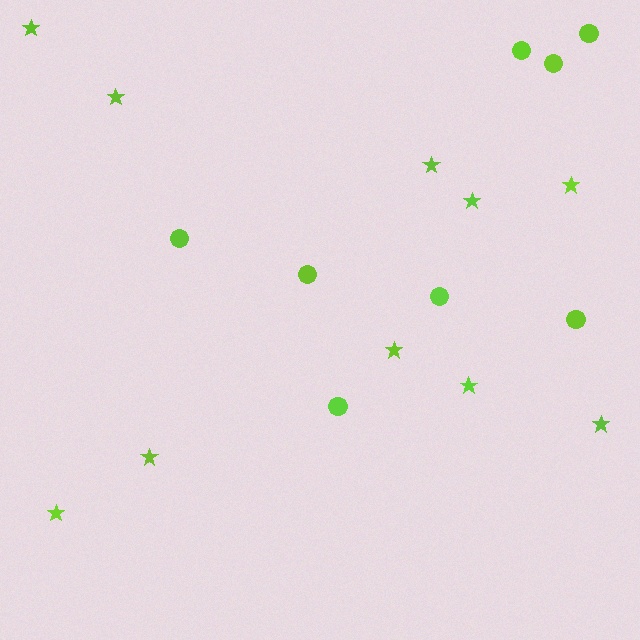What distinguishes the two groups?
There are 2 groups: one group of stars (10) and one group of circles (8).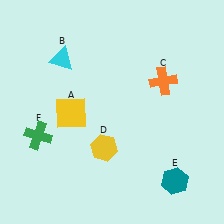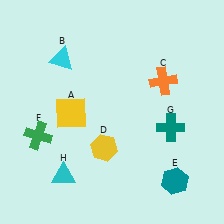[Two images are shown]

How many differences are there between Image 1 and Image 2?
There are 2 differences between the two images.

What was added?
A teal cross (G), a cyan triangle (H) were added in Image 2.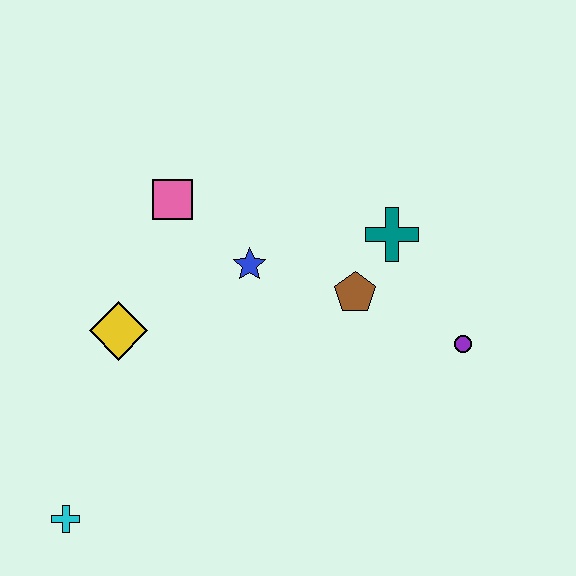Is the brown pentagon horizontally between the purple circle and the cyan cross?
Yes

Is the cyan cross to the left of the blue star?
Yes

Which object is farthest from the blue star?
The cyan cross is farthest from the blue star.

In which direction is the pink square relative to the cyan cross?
The pink square is above the cyan cross.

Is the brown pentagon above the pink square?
No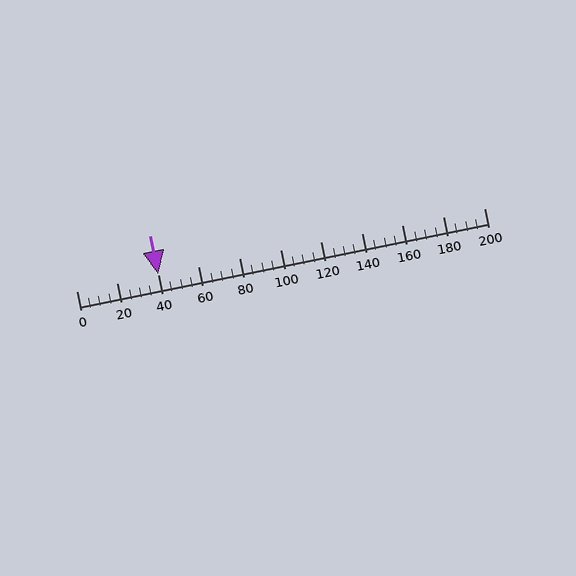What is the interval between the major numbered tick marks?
The major tick marks are spaced 20 units apart.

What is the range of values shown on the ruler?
The ruler shows values from 0 to 200.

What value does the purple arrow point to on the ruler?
The purple arrow points to approximately 40.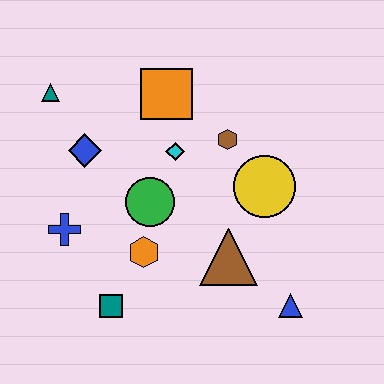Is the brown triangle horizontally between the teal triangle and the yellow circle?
Yes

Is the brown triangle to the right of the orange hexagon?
Yes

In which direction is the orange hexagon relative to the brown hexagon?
The orange hexagon is below the brown hexagon.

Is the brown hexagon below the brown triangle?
No